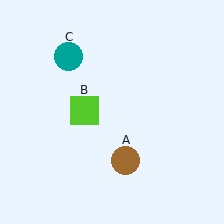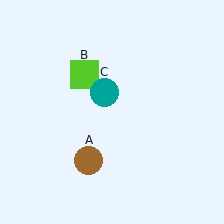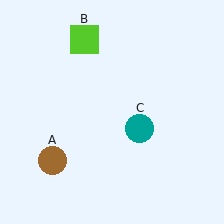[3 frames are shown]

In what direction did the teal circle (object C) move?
The teal circle (object C) moved down and to the right.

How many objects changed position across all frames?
3 objects changed position: brown circle (object A), lime square (object B), teal circle (object C).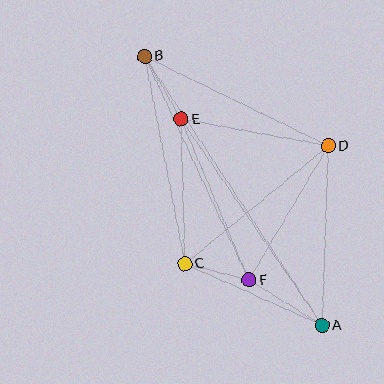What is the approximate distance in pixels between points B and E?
The distance between B and E is approximately 73 pixels.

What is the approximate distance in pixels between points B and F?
The distance between B and F is approximately 247 pixels.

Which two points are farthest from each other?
Points A and B are farthest from each other.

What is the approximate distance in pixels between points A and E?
The distance between A and E is approximately 250 pixels.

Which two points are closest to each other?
Points C and F are closest to each other.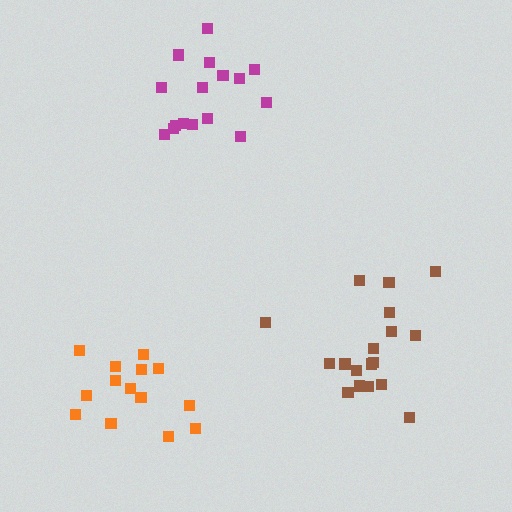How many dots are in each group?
Group 1: 16 dots, Group 2: 18 dots, Group 3: 14 dots (48 total).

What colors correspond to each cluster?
The clusters are colored: magenta, brown, orange.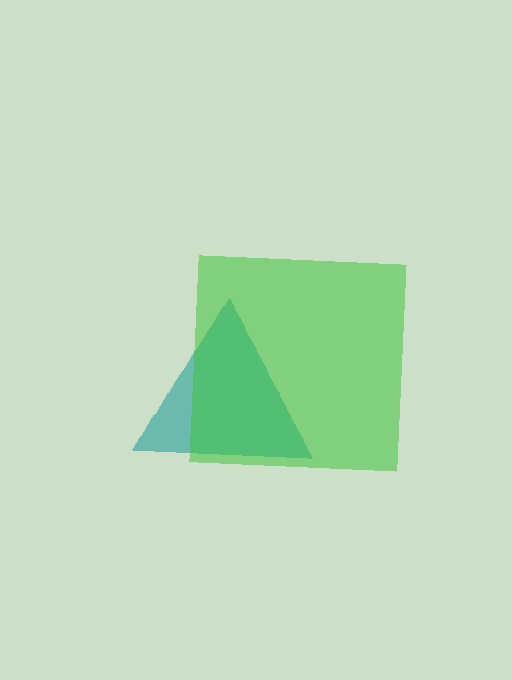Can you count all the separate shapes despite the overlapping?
Yes, there are 2 separate shapes.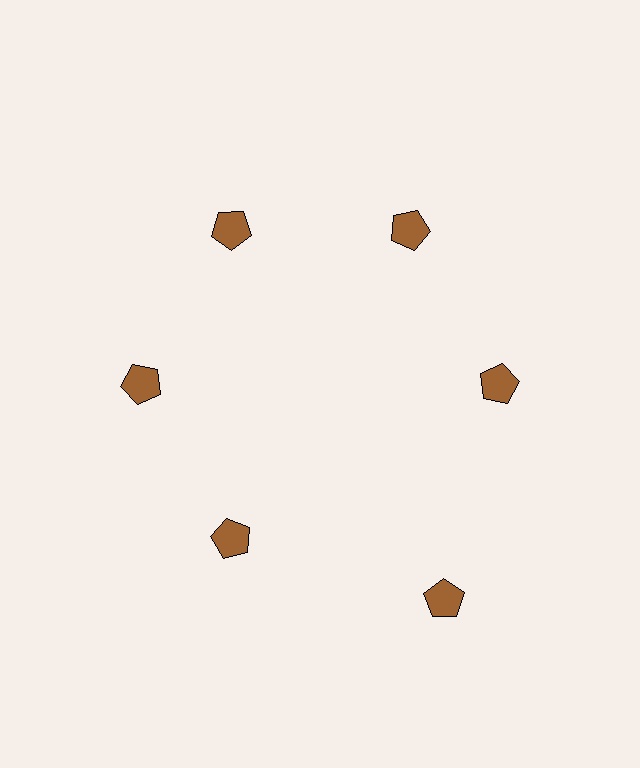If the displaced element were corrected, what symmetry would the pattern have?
It would have 6-fold rotational symmetry — the pattern would map onto itself every 60 degrees.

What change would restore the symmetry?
The symmetry would be restored by moving it inward, back onto the ring so that all 6 pentagons sit at equal angles and equal distance from the center.